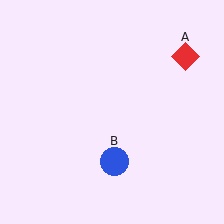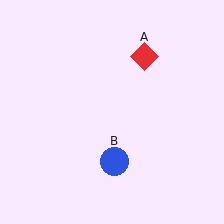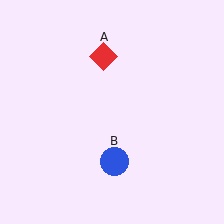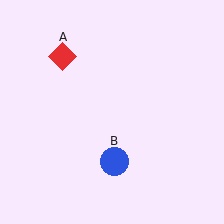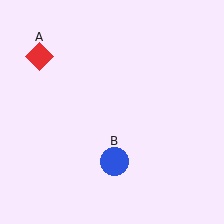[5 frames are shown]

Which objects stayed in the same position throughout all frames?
Blue circle (object B) remained stationary.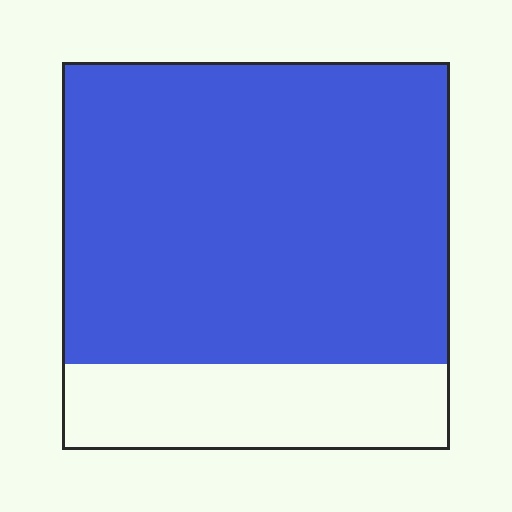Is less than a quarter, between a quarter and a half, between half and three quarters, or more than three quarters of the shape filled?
More than three quarters.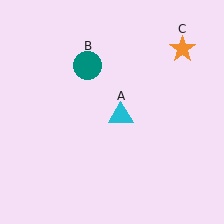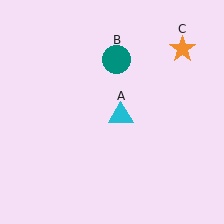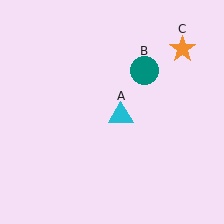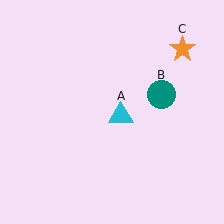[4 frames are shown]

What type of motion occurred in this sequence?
The teal circle (object B) rotated clockwise around the center of the scene.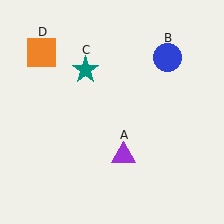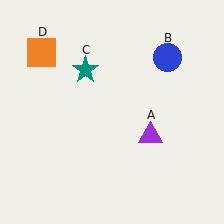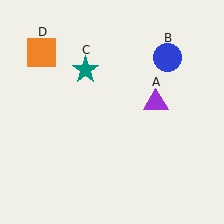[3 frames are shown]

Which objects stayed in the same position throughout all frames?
Blue circle (object B) and teal star (object C) and orange square (object D) remained stationary.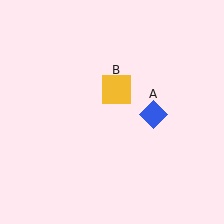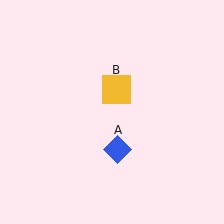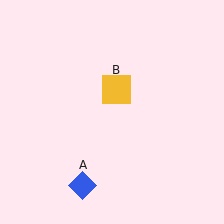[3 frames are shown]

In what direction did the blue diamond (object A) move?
The blue diamond (object A) moved down and to the left.